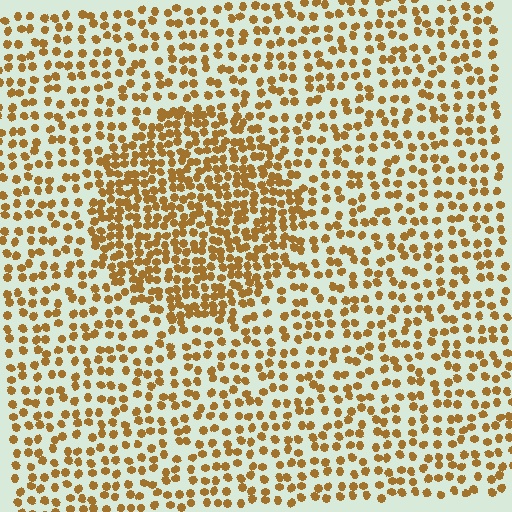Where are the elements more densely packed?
The elements are more densely packed inside the circle boundary.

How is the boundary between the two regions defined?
The boundary is defined by a change in element density (approximately 1.9x ratio). All elements are the same color, size, and shape.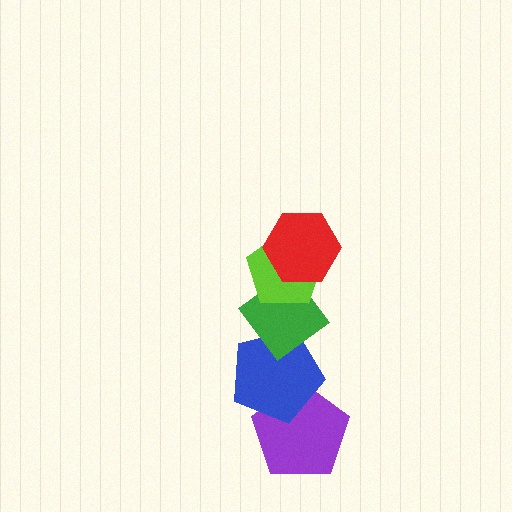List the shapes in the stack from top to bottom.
From top to bottom: the red hexagon, the lime pentagon, the green diamond, the blue pentagon, the purple pentagon.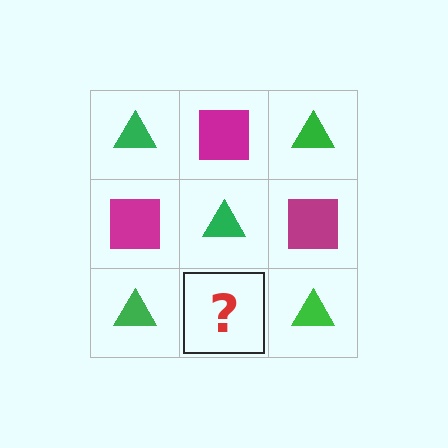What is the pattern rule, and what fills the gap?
The rule is that it alternates green triangle and magenta square in a checkerboard pattern. The gap should be filled with a magenta square.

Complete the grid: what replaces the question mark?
The question mark should be replaced with a magenta square.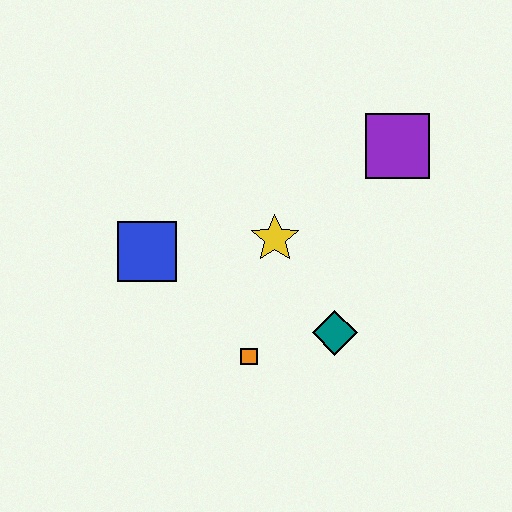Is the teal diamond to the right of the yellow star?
Yes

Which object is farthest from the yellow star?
The purple square is farthest from the yellow star.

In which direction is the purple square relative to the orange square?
The purple square is above the orange square.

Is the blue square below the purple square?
Yes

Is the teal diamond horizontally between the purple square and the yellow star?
Yes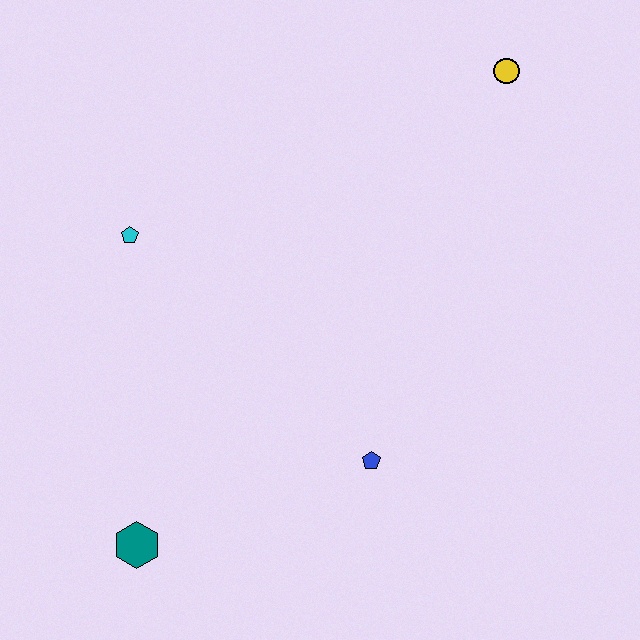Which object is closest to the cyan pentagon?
The teal hexagon is closest to the cyan pentagon.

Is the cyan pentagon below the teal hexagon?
No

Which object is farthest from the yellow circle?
The teal hexagon is farthest from the yellow circle.